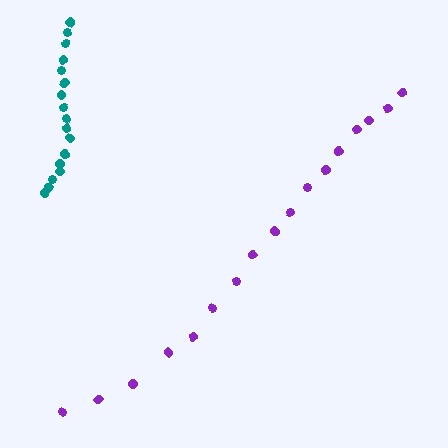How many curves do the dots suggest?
There are 2 distinct paths.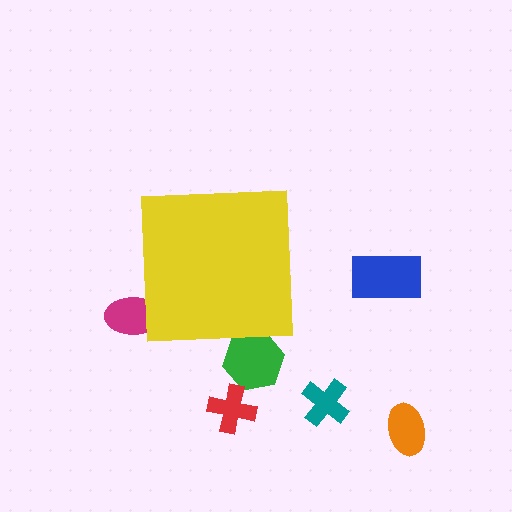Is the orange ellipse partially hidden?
No, the orange ellipse is fully visible.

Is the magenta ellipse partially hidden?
Yes, the magenta ellipse is partially hidden behind the yellow square.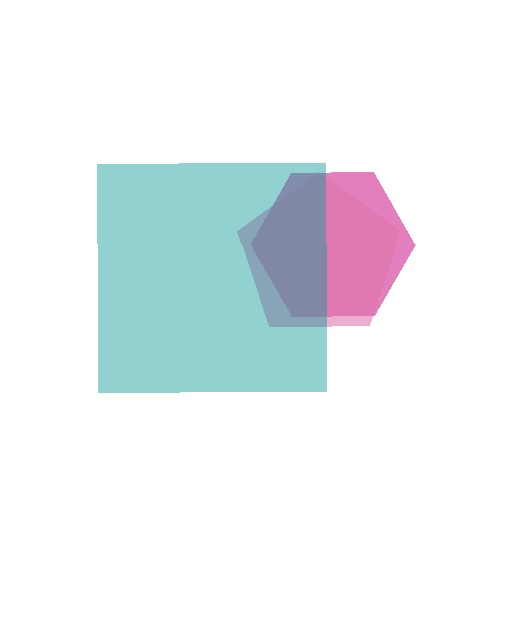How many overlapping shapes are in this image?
There are 3 overlapping shapes in the image.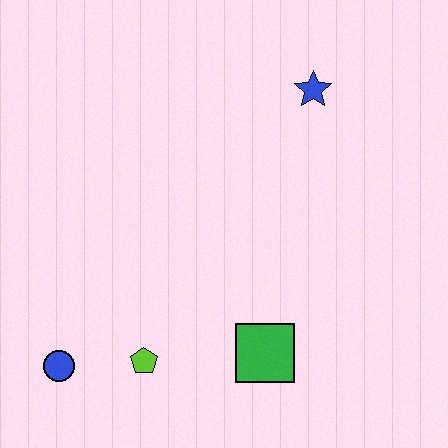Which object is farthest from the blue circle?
The blue star is farthest from the blue circle.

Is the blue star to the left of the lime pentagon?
No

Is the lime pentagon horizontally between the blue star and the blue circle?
Yes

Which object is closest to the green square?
The lime pentagon is closest to the green square.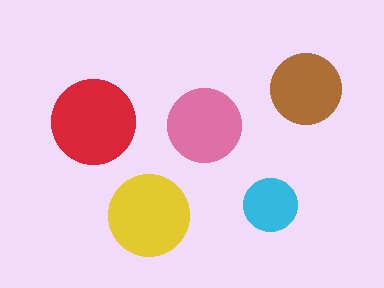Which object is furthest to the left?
The red circle is leftmost.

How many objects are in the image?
There are 5 objects in the image.